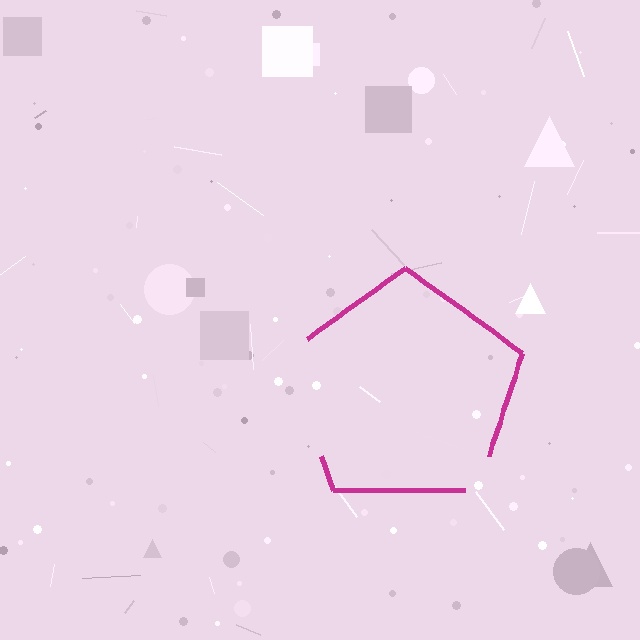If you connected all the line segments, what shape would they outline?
They would outline a pentagon.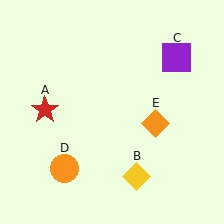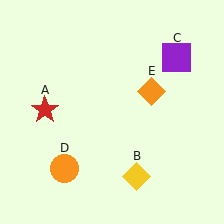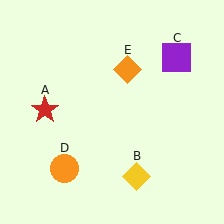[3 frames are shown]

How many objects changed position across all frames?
1 object changed position: orange diamond (object E).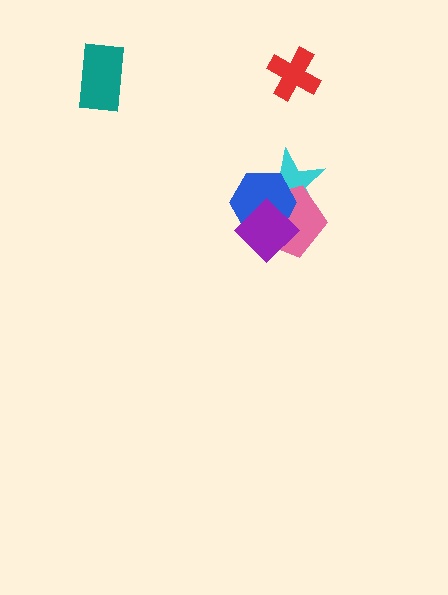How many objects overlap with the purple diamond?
3 objects overlap with the purple diamond.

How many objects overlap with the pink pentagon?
3 objects overlap with the pink pentagon.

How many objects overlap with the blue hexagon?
3 objects overlap with the blue hexagon.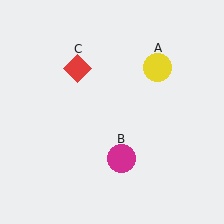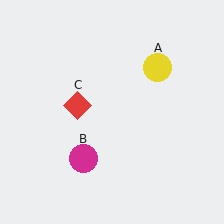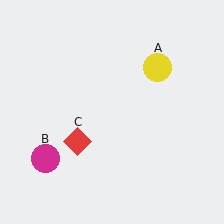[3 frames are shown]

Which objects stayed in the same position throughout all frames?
Yellow circle (object A) remained stationary.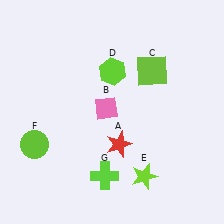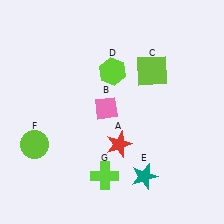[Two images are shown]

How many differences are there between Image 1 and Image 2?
There is 1 difference between the two images.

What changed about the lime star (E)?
In Image 1, E is lime. In Image 2, it changed to teal.